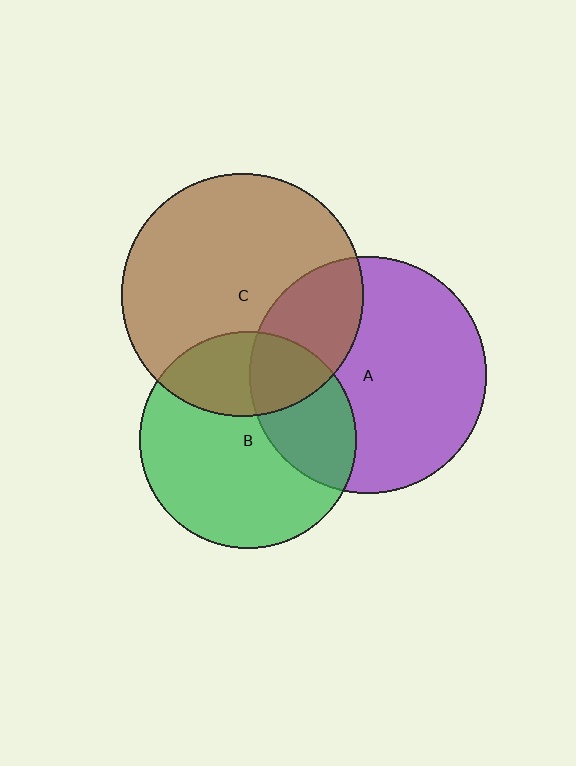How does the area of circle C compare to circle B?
Approximately 1.2 times.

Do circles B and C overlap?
Yes.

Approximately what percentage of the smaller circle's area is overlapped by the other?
Approximately 30%.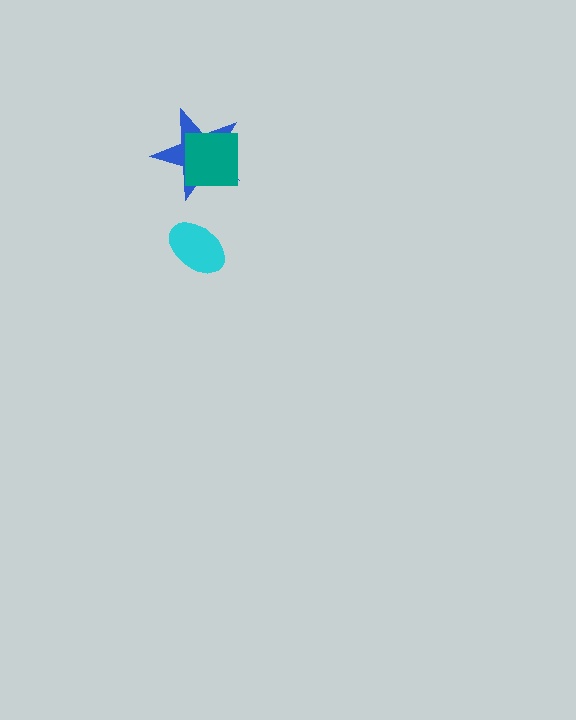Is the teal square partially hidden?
No, no other shape covers it.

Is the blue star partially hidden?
Yes, it is partially covered by another shape.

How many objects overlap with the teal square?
1 object overlaps with the teal square.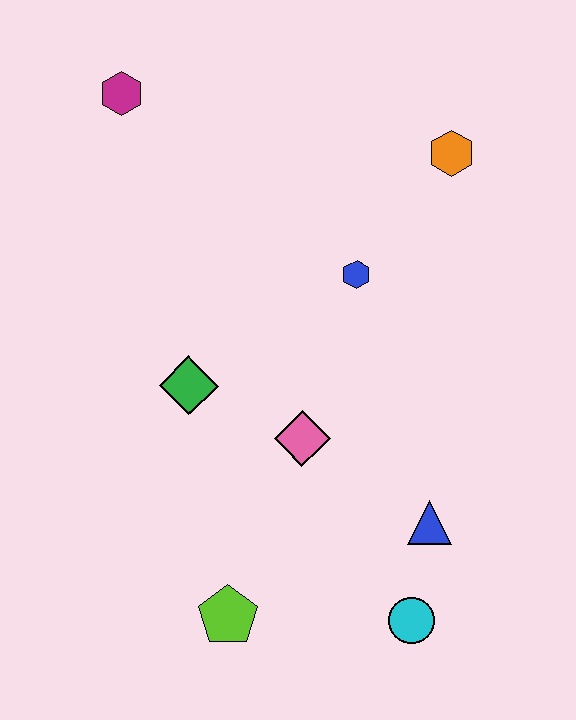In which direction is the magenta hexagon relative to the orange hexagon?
The magenta hexagon is to the left of the orange hexagon.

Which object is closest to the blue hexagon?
The orange hexagon is closest to the blue hexagon.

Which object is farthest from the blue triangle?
The magenta hexagon is farthest from the blue triangle.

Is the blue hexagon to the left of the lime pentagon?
No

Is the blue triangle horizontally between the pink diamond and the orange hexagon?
Yes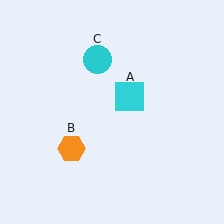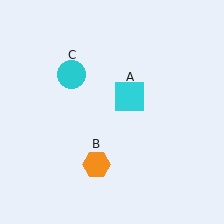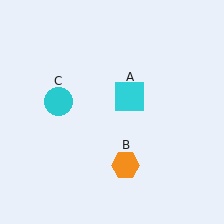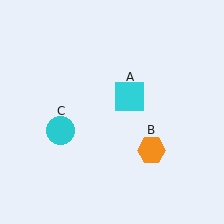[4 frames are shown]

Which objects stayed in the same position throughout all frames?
Cyan square (object A) remained stationary.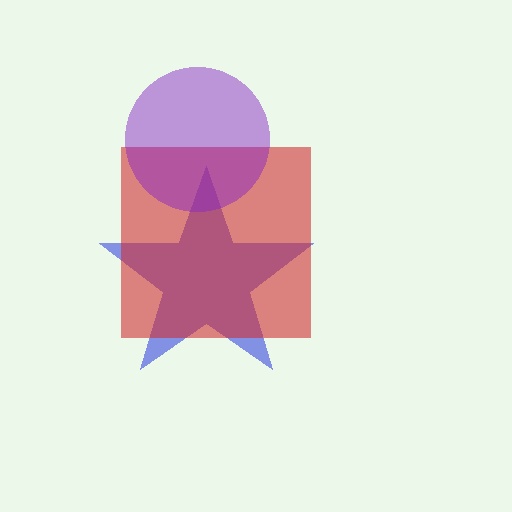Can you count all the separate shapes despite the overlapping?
Yes, there are 3 separate shapes.